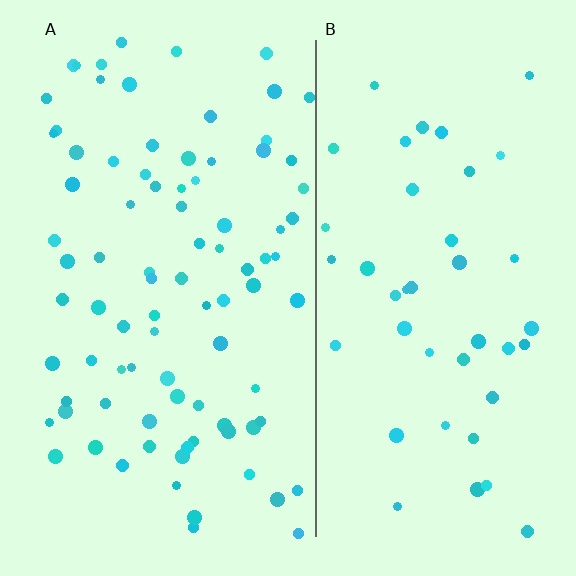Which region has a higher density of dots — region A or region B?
A (the left).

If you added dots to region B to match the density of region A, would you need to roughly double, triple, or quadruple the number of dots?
Approximately double.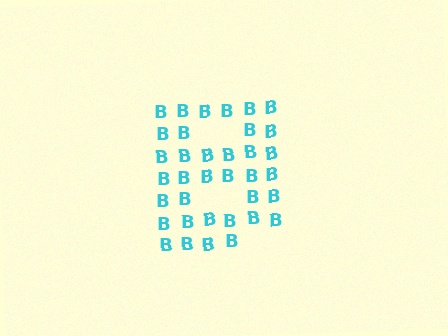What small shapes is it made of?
It is made of small letter B's.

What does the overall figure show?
The overall figure shows the letter B.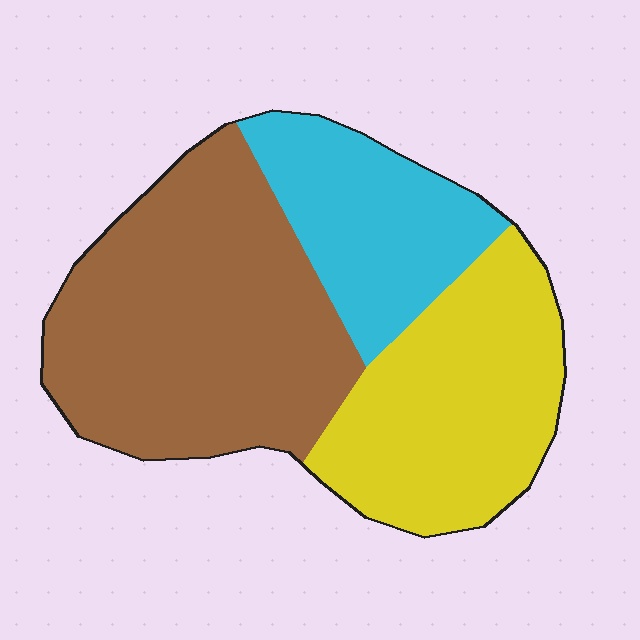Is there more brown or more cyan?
Brown.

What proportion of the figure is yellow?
Yellow covers roughly 30% of the figure.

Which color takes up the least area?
Cyan, at roughly 20%.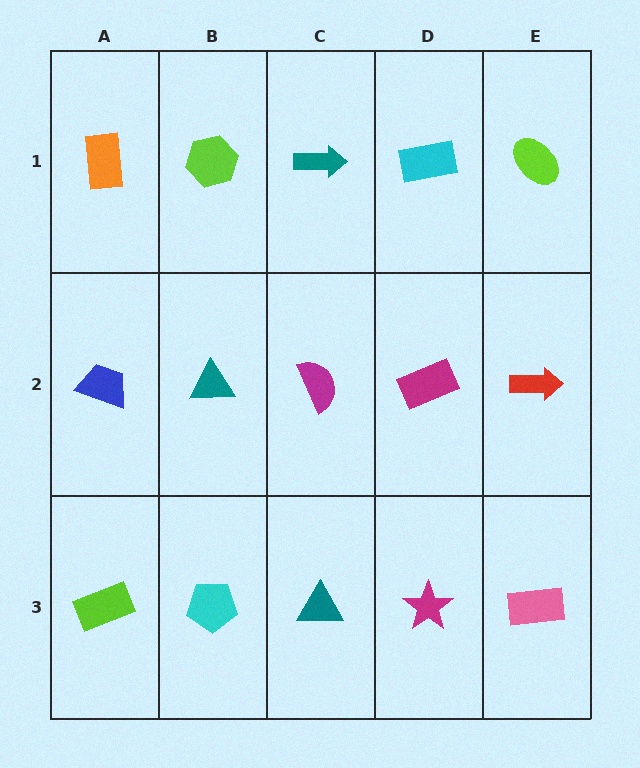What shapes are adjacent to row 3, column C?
A magenta semicircle (row 2, column C), a cyan pentagon (row 3, column B), a magenta star (row 3, column D).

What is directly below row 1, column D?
A magenta rectangle.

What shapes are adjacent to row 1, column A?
A blue trapezoid (row 2, column A), a lime hexagon (row 1, column B).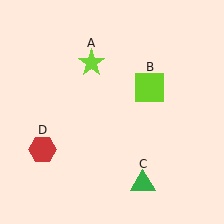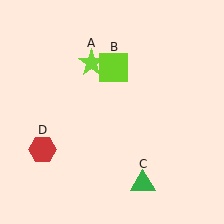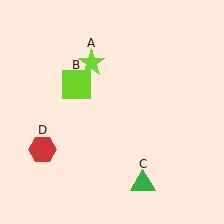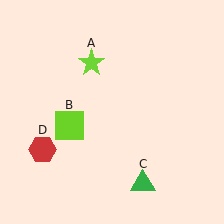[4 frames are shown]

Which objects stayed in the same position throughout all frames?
Lime star (object A) and green triangle (object C) and red hexagon (object D) remained stationary.